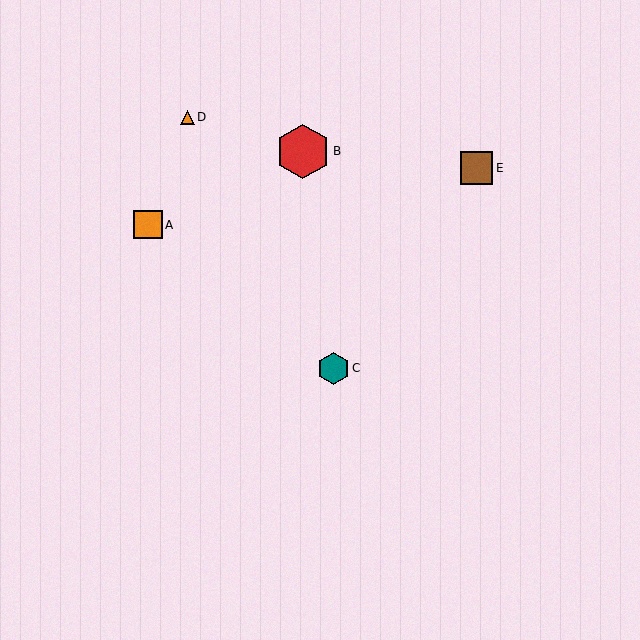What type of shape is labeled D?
Shape D is an orange triangle.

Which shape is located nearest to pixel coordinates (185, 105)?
The orange triangle (labeled D) at (188, 117) is nearest to that location.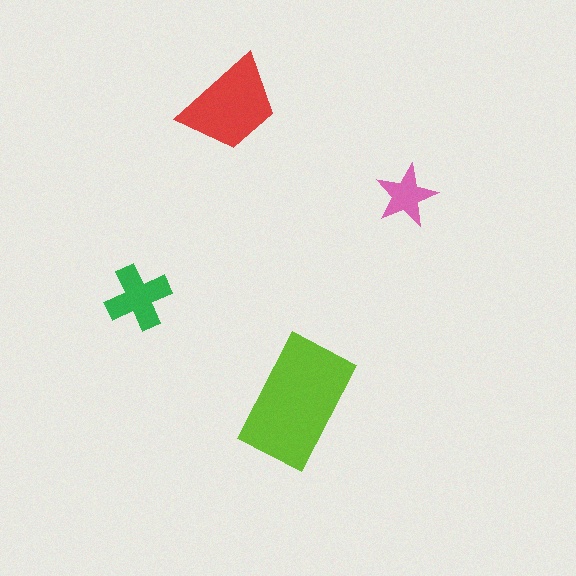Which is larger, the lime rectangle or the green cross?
The lime rectangle.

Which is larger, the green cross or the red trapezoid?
The red trapezoid.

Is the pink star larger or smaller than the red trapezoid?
Smaller.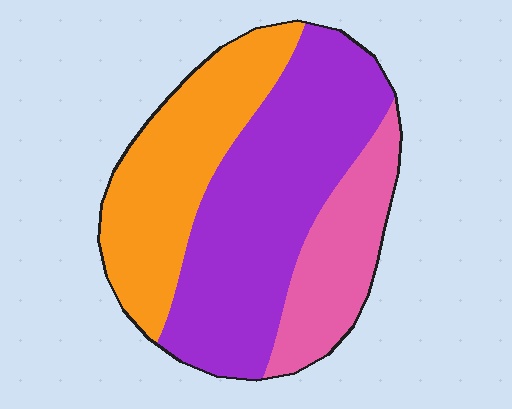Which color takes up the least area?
Pink, at roughly 20%.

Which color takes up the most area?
Purple, at roughly 50%.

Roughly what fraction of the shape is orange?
Orange takes up between a quarter and a half of the shape.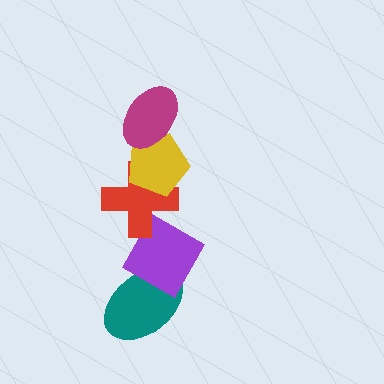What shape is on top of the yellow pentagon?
The magenta ellipse is on top of the yellow pentagon.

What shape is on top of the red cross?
The yellow pentagon is on top of the red cross.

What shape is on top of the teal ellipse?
The purple diamond is on top of the teal ellipse.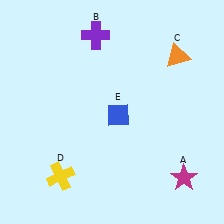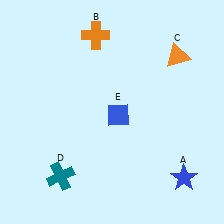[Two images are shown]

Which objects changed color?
A changed from magenta to blue. B changed from purple to orange. D changed from yellow to teal.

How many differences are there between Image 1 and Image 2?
There are 3 differences between the two images.